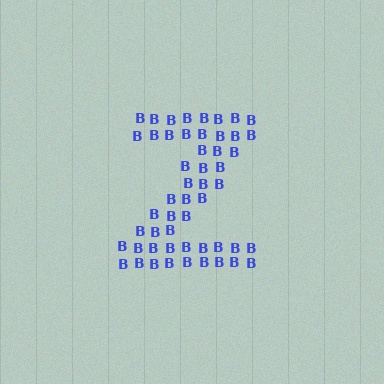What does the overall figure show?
The overall figure shows the letter Z.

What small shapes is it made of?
It is made of small letter B's.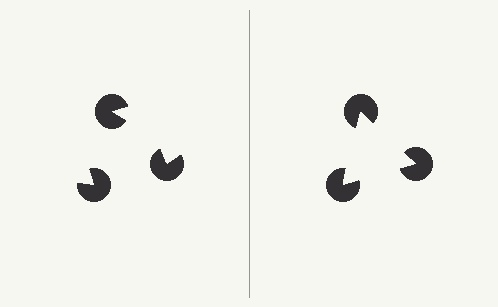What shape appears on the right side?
An illusory triangle.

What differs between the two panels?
The pac-man discs are positioned identically on both sides; only the wedge orientations differ. On the right they align to a triangle; on the left they are misaligned.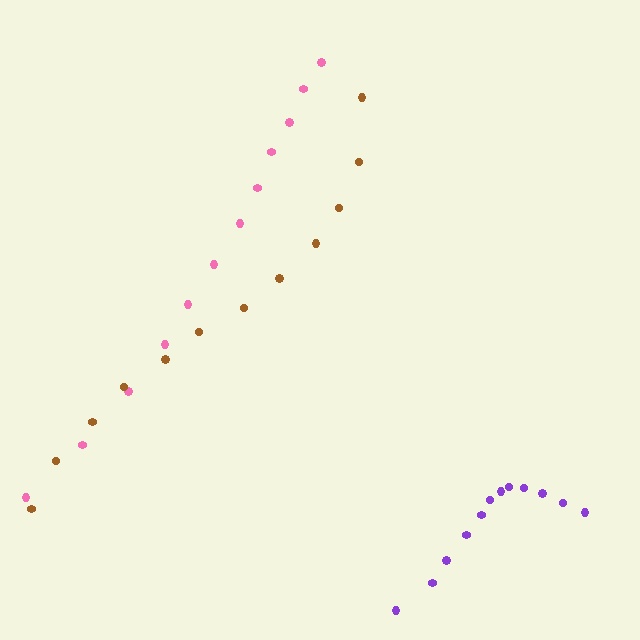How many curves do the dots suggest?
There are 3 distinct paths.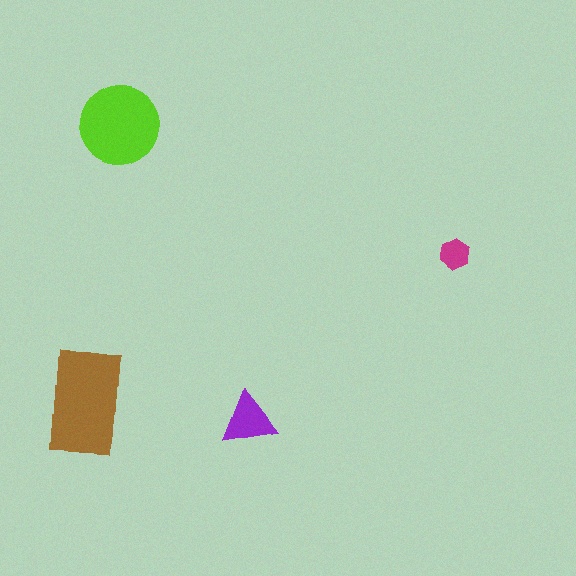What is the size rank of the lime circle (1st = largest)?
2nd.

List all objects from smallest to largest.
The magenta hexagon, the purple triangle, the lime circle, the brown rectangle.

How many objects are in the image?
There are 4 objects in the image.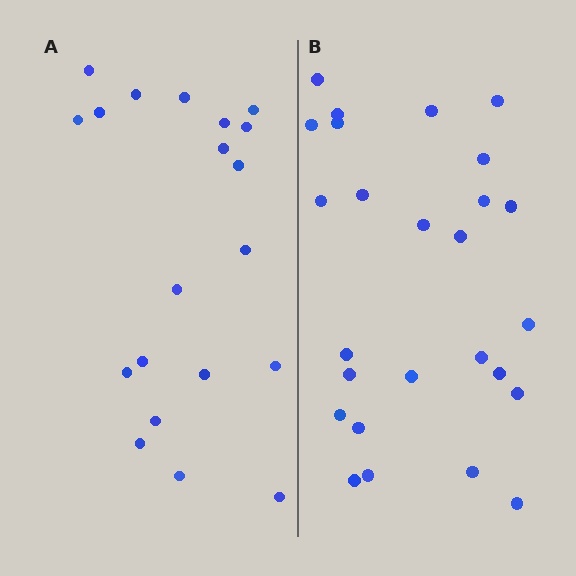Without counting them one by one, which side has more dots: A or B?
Region B (the right region) has more dots.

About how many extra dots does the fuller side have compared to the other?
Region B has about 6 more dots than region A.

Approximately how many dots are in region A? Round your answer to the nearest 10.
About 20 dots.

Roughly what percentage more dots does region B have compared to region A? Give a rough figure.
About 30% more.